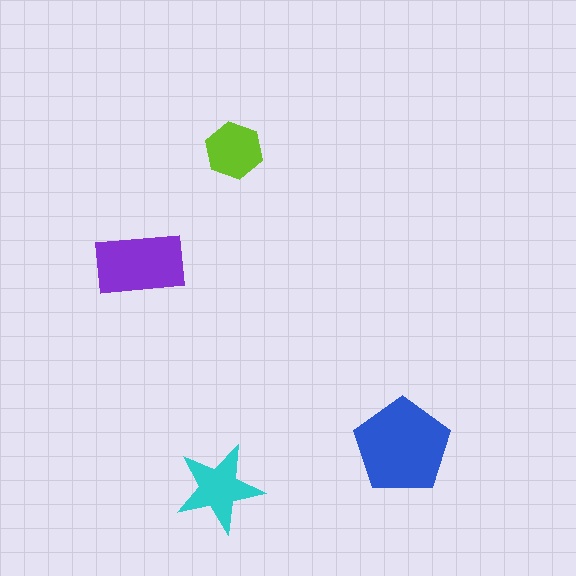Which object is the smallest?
The lime hexagon.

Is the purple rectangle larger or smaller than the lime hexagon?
Larger.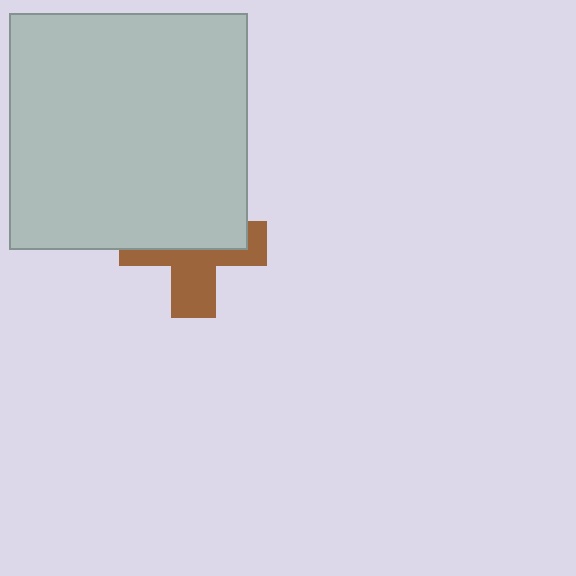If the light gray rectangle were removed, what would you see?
You would see the complete brown cross.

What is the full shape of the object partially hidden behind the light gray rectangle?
The partially hidden object is a brown cross.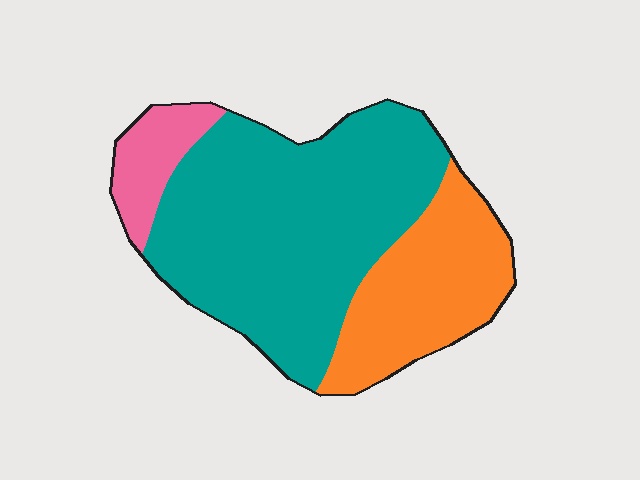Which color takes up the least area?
Pink, at roughly 10%.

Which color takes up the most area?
Teal, at roughly 60%.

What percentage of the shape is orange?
Orange covers 28% of the shape.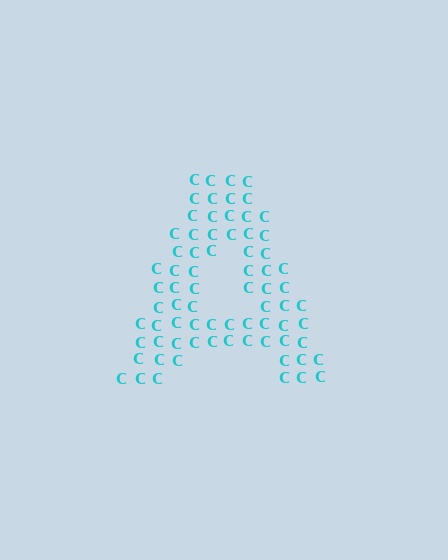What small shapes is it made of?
It is made of small letter C's.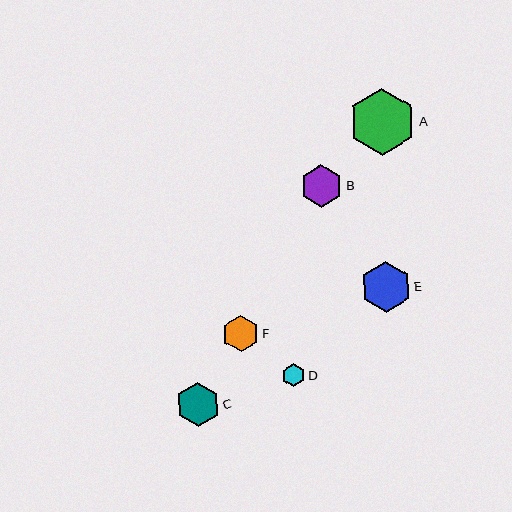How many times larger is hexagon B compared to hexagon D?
Hexagon B is approximately 1.9 times the size of hexagon D.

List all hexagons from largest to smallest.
From largest to smallest: A, E, C, B, F, D.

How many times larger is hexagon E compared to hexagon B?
Hexagon E is approximately 1.2 times the size of hexagon B.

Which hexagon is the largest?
Hexagon A is the largest with a size of approximately 67 pixels.